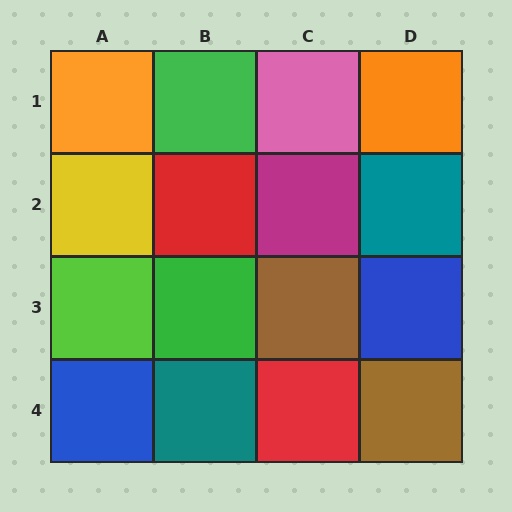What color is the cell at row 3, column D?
Blue.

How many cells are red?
2 cells are red.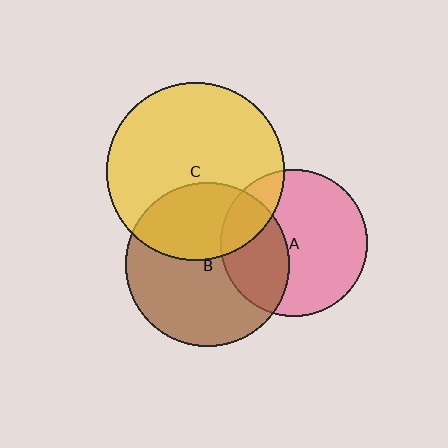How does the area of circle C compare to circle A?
Approximately 1.4 times.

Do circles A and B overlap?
Yes.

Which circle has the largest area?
Circle C (yellow).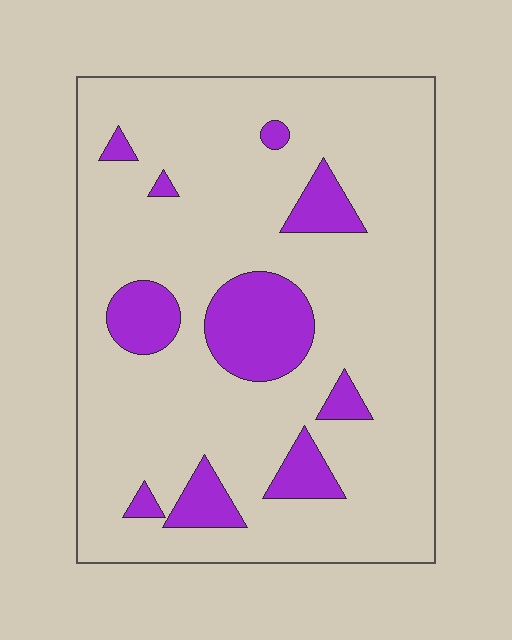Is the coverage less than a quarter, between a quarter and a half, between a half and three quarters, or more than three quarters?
Less than a quarter.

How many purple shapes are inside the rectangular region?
10.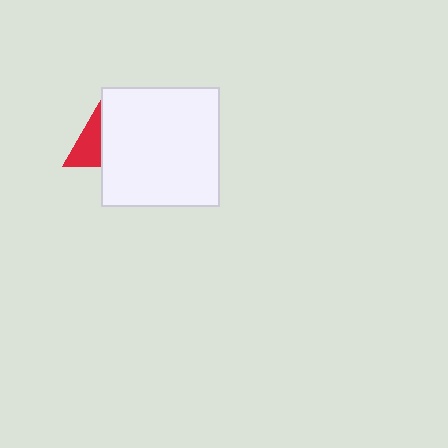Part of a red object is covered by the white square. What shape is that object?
It is a triangle.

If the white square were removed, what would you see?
You would see the complete red triangle.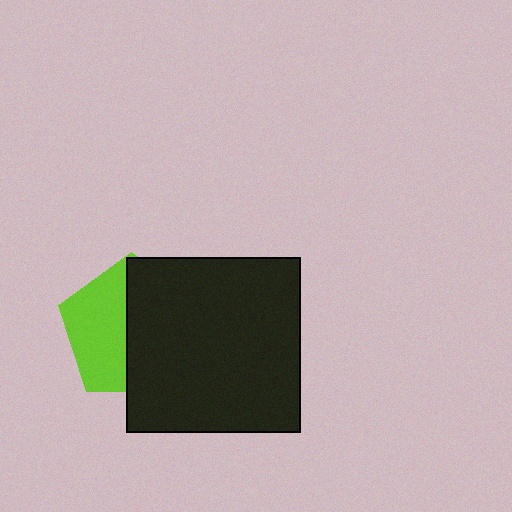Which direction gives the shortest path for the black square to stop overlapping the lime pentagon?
Moving right gives the shortest separation.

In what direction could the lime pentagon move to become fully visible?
The lime pentagon could move left. That would shift it out from behind the black square entirely.